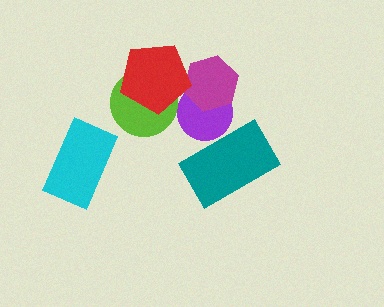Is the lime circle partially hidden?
Yes, it is partially covered by another shape.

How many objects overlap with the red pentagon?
2 objects overlap with the red pentagon.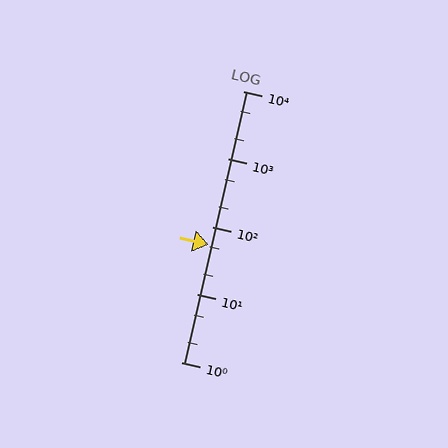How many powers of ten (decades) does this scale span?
The scale spans 4 decades, from 1 to 10000.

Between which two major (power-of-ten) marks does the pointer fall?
The pointer is between 10 and 100.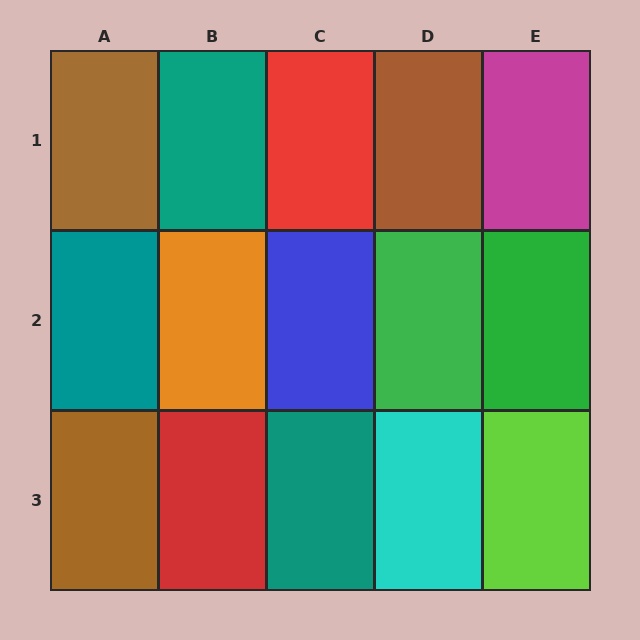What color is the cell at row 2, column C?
Blue.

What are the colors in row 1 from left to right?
Brown, teal, red, brown, magenta.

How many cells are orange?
1 cell is orange.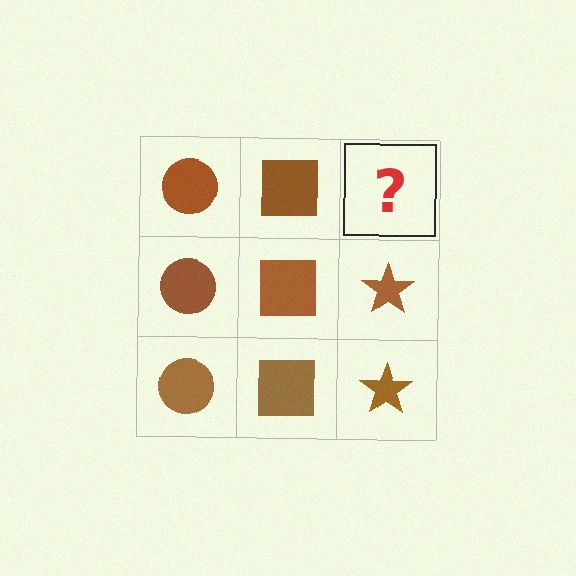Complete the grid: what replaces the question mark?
The question mark should be replaced with a brown star.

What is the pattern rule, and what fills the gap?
The rule is that each column has a consistent shape. The gap should be filled with a brown star.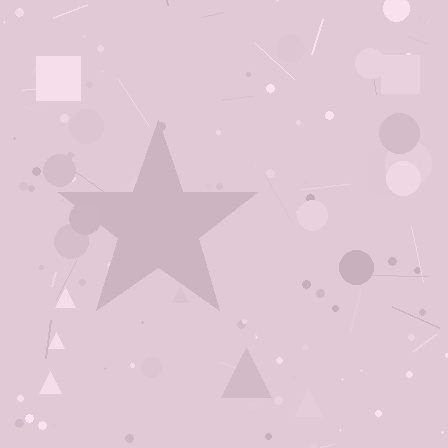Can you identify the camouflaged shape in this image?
The camouflaged shape is a star.